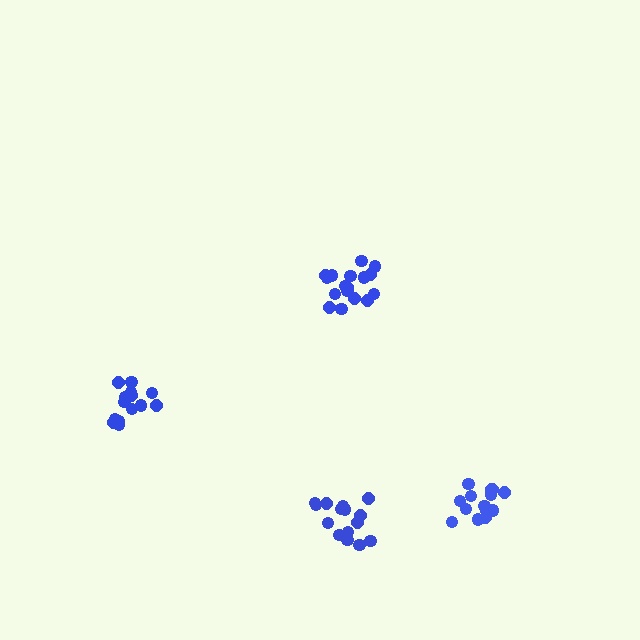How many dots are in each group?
Group 1: 17 dots, Group 2: 14 dots, Group 3: 16 dots, Group 4: 15 dots (62 total).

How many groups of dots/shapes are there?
There are 4 groups.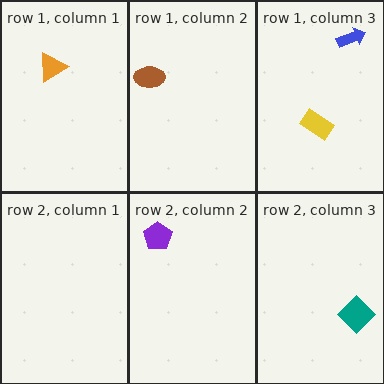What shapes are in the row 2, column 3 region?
The teal diamond.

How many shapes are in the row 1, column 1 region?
1.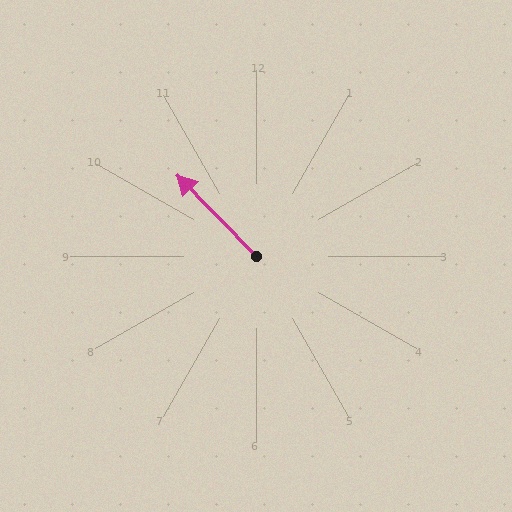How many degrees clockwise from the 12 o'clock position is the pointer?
Approximately 316 degrees.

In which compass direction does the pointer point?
Northwest.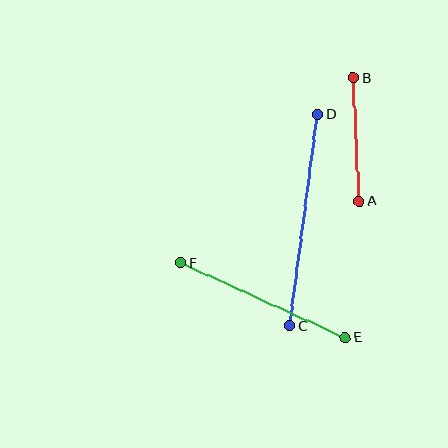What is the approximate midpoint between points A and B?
The midpoint is at approximately (356, 139) pixels.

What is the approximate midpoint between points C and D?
The midpoint is at approximately (304, 220) pixels.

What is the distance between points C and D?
The distance is approximately 214 pixels.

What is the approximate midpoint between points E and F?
The midpoint is at approximately (263, 301) pixels.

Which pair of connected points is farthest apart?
Points C and D are farthest apart.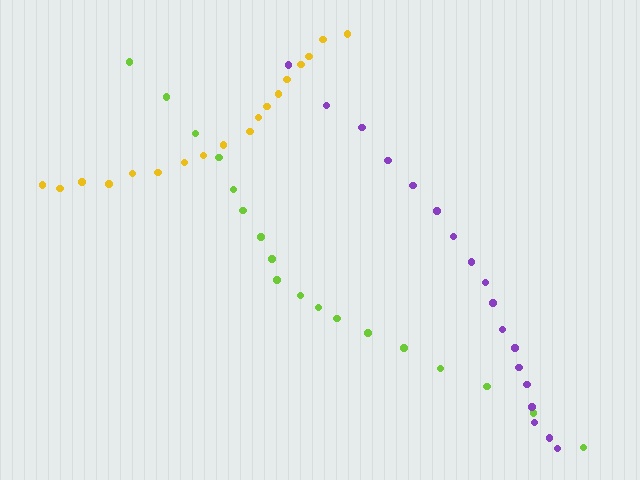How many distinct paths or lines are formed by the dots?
There are 3 distinct paths.